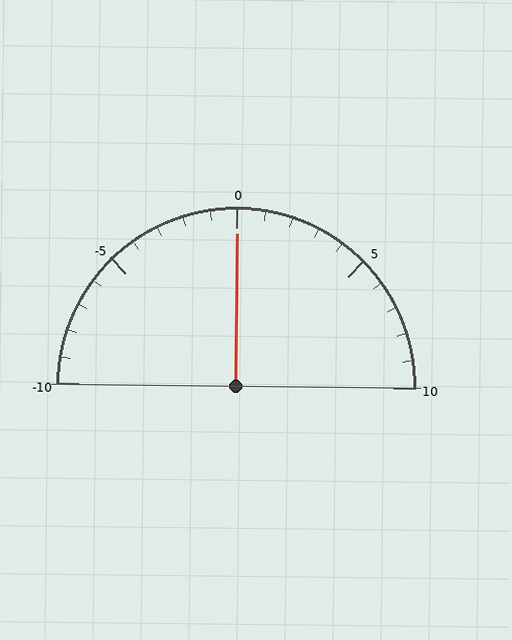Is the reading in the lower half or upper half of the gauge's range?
The reading is in the upper half of the range (-10 to 10).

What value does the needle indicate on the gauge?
The needle indicates approximately 0.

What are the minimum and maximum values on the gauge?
The gauge ranges from -10 to 10.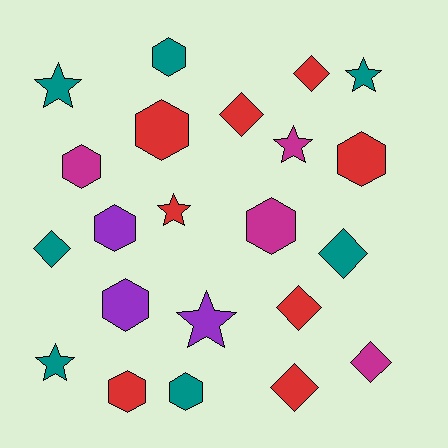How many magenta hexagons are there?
There are 2 magenta hexagons.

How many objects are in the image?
There are 22 objects.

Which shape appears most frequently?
Hexagon, with 9 objects.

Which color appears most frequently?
Red, with 8 objects.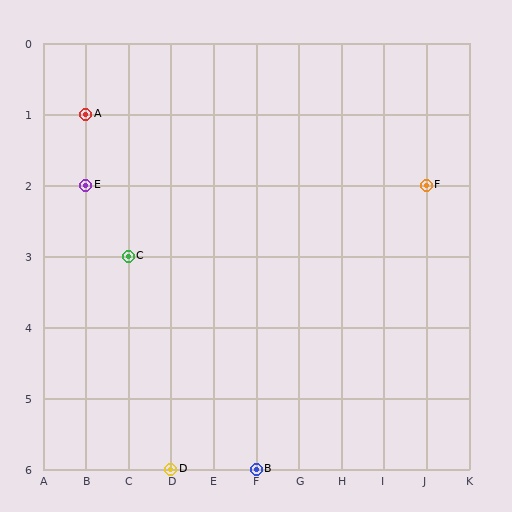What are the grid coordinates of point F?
Point F is at grid coordinates (J, 2).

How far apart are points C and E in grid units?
Points C and E are 1 column and 1 row apart (about 1.4 grid units diagonally).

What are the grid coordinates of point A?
Point A is at grid coordinates (B, 1).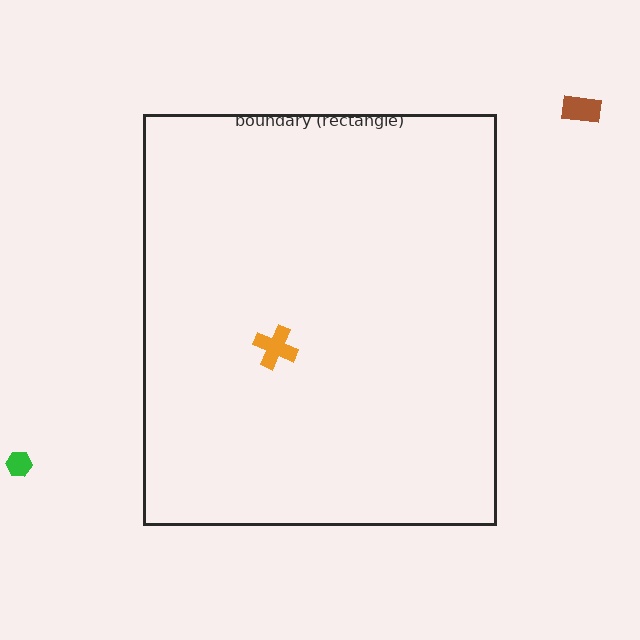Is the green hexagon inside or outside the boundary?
Outside.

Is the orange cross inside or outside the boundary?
Inside.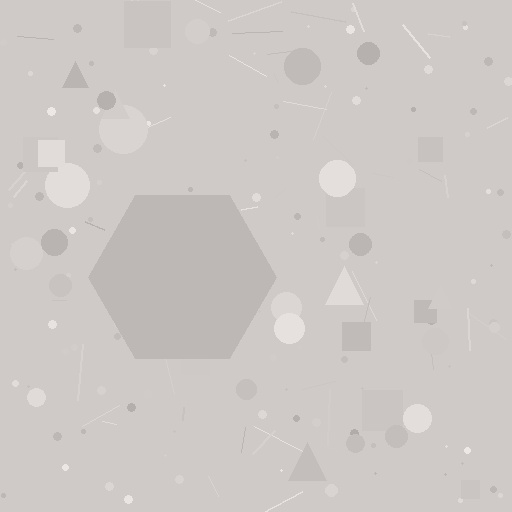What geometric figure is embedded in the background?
A hexagon is embedded in the background.